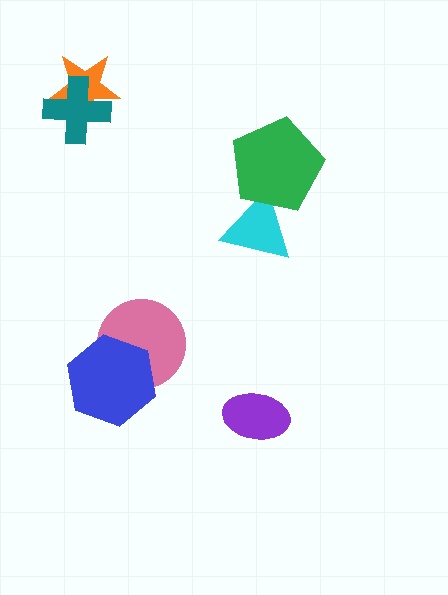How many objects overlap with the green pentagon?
1 object overlaps with the green pentagon.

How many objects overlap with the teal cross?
1 object overlaps with the teal cross.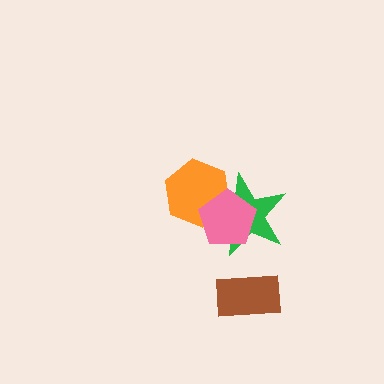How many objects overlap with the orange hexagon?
2 objects overlap with the orange hexagon.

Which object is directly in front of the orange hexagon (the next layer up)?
The green star is directly in front of the orange hexagon.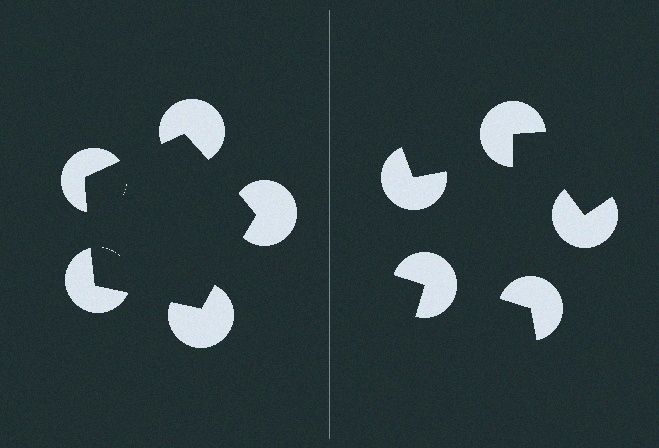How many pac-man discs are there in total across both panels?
10 — 5 on each side.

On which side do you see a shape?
An illusory pentagon appears on the left side. On the right side the wedge cuts are rotated, so no coherent shape forms.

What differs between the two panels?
The pac-man discs are positioned identically on both sides; only the wedge orientations differ. On the left they align to a pentagon; on the right they are misaligned.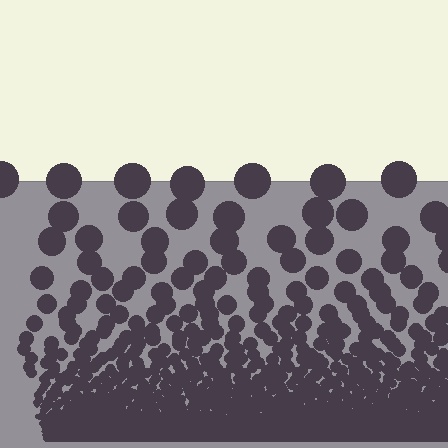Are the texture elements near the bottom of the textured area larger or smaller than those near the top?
Smaller. The gradient is inverted — elements near the bottom are smaller and denser.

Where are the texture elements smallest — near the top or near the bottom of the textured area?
Near the bottom.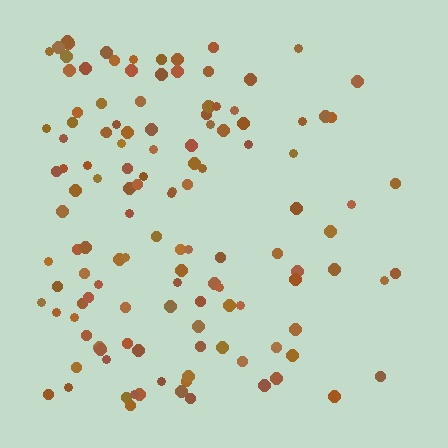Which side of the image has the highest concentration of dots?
The left.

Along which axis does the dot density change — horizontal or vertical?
Horizontal.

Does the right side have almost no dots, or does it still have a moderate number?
Still a moderate number, just noticeably fewer than the left.